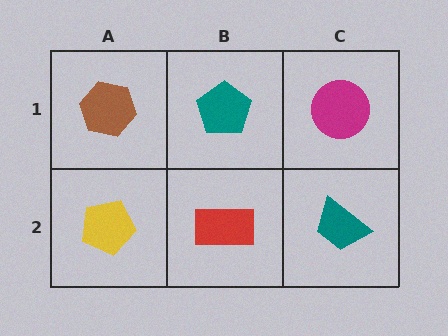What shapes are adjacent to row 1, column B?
A red rectangle (row 2, column B), a brown hexagon (row 1, column A), a magenta circle (row 1, column C).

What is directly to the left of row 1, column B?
A brown hexagon.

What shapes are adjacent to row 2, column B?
A teal pentagon (row 1, column B), a yellow pentagon (row 2, column A), a teal trapezoid (row 2, column C).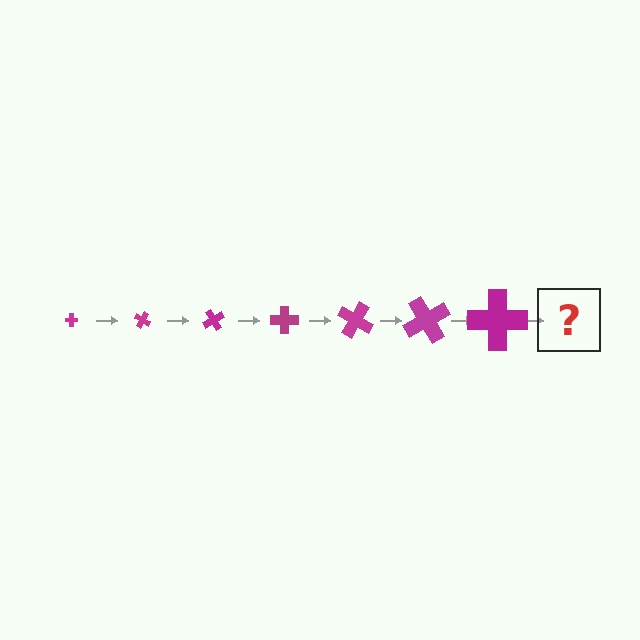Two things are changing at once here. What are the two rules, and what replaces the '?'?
The two rules are that the cross grows larger each step and it rotates 30 degrees each step. The '?' should be a cross, larger than the previous one and rotated 210 degrees from the start.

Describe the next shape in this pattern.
It should be a cross, larger than the previous one and rotated 210 degrees from the start.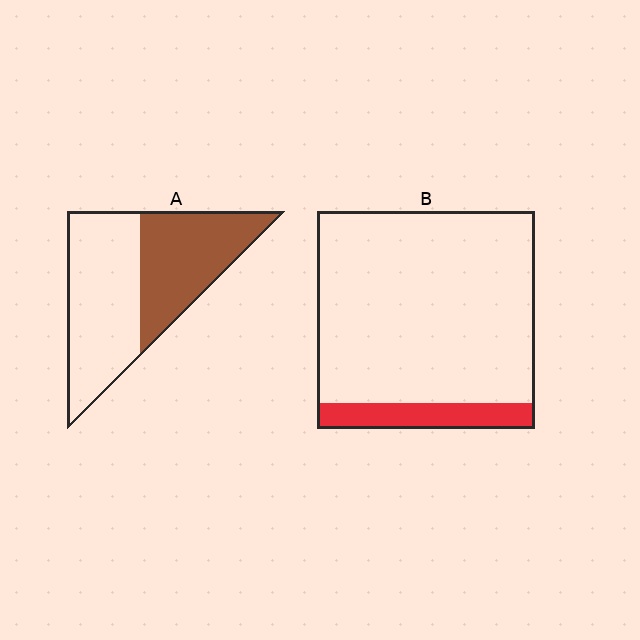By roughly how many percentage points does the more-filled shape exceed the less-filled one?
By roughly 30 percentage points (A over B).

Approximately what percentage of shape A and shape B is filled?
A is approximately 45% and B is approximately 10%.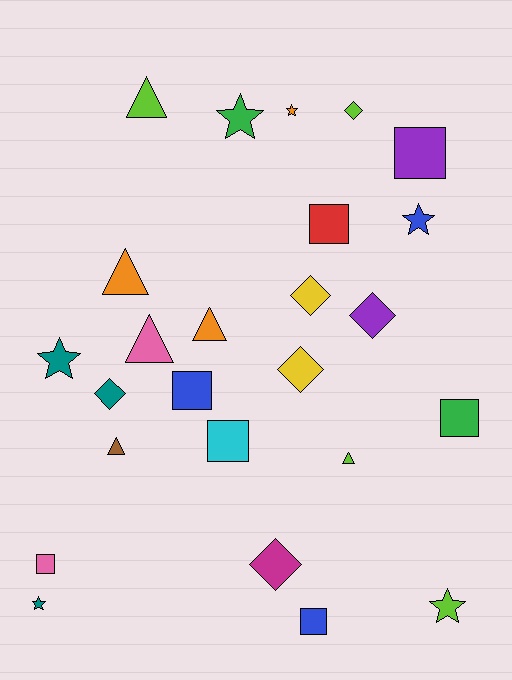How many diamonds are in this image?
There are 6 diamonds.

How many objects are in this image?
There are 25 objects.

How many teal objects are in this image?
There are 3 teal objects.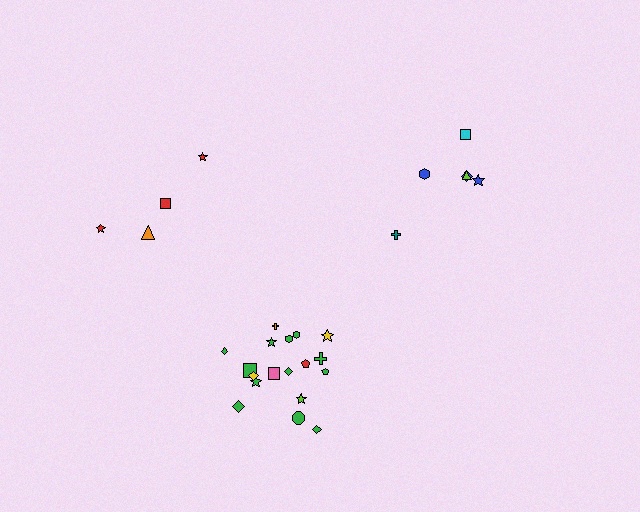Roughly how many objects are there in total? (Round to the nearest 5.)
Roughly 30 objects in total.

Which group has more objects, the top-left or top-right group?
The top-right group.